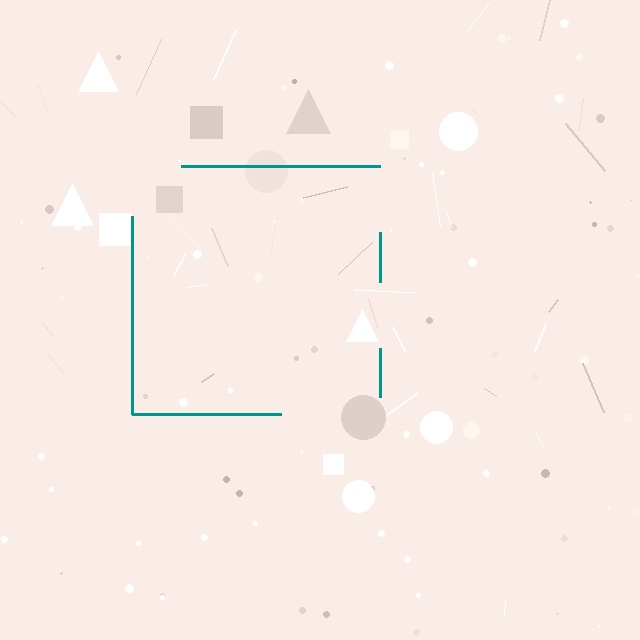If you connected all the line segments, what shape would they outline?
They would outline a square.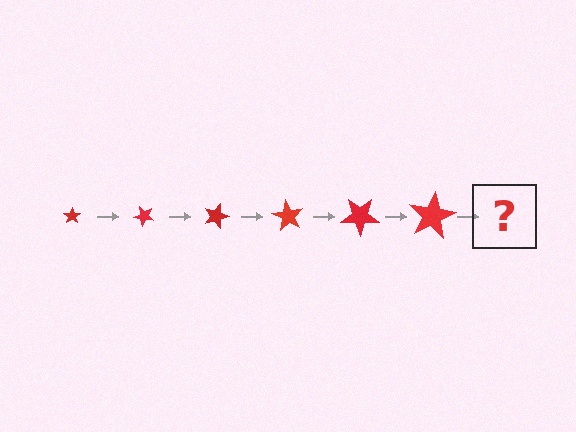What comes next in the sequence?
The next element should be a star, larger than the previous one and rotated 270 degrees from the start.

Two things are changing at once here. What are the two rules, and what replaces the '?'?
The two rules are that the star grows larger each step and it rotates 45 degrees each step. The '?' should be a star, larger than the previous one and rotated 270 degrees from the start.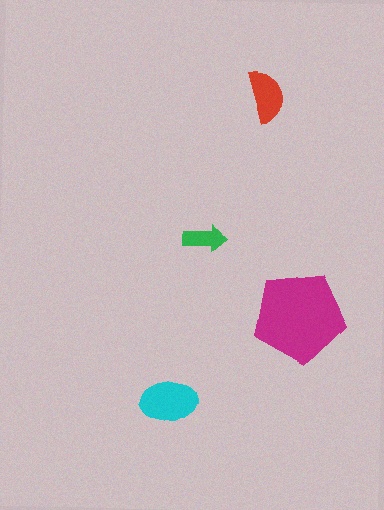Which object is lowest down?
The cyan ellipse is bottommost.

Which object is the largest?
The magenta pentagon.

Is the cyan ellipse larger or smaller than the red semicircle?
Larger.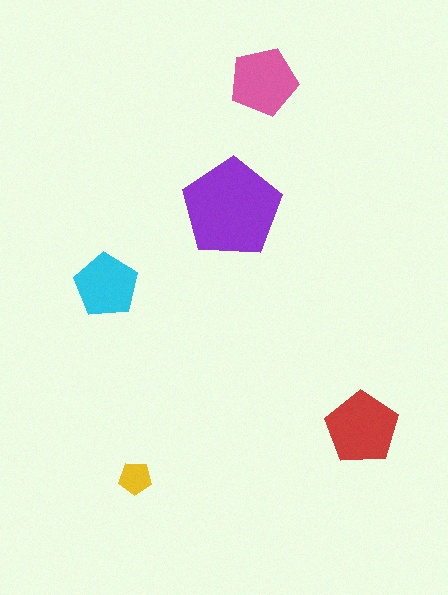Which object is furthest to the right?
The red pentagon is rightmost.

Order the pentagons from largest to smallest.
the purple one, the red one, the pink one, the cyan one, the yellow one.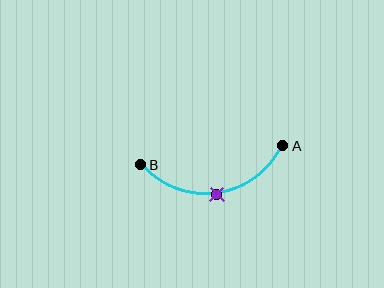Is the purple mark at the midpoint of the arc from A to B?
Yes. The purple mark lies on the arc at equal arc-length from both A and B — it is the arc midpoint.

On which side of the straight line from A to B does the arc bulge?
The arc bulges below the straight line connecting A and B.